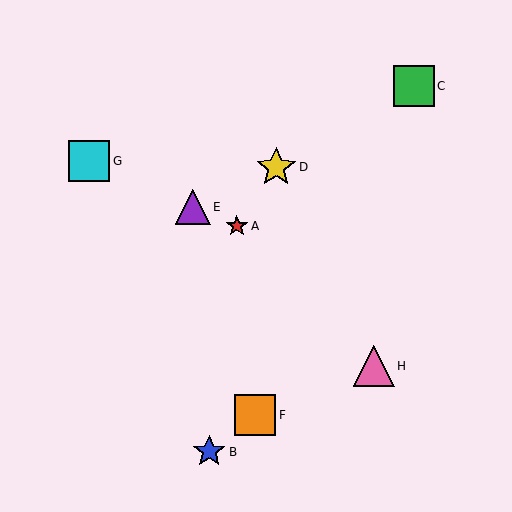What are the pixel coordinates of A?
Object A is at (237, 226).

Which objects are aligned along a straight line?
Objects A, E, G are aligned along a straight line.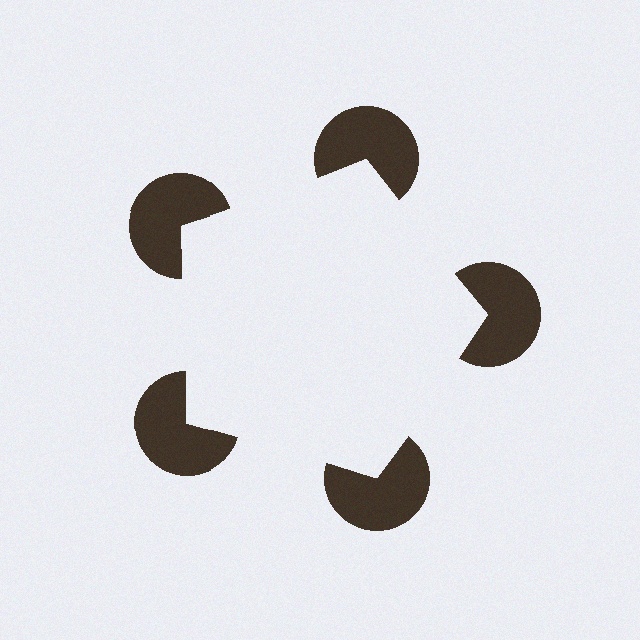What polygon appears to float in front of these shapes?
An illusory pentagon — its edges are inferred from the aligned wedge cuts in the pac-man discs, not physically drawn.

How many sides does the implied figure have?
5 sides.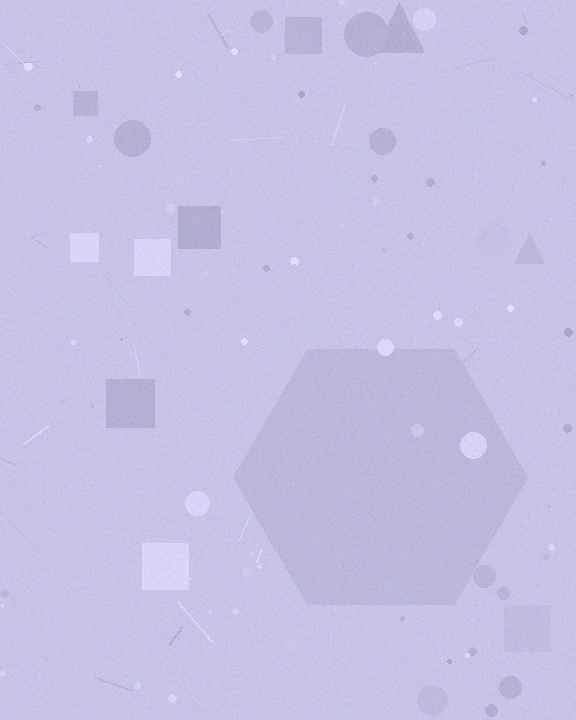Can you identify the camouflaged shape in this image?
The camouflaged shape is a hexagon.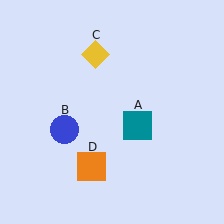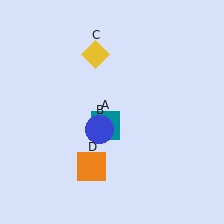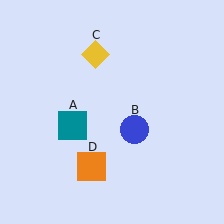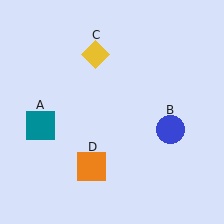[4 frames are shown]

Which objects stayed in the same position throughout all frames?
Yellow diamond (object C) and orange square (object D) remained stationary.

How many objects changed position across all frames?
2 objects changed position: teal square (object A), blue circle (object B).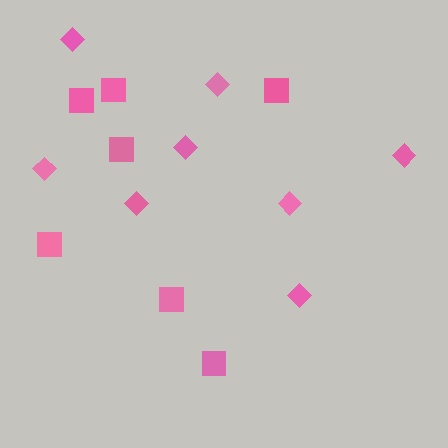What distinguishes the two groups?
There are 2 groups: one group of diamonds (8) and one group of squares (7).